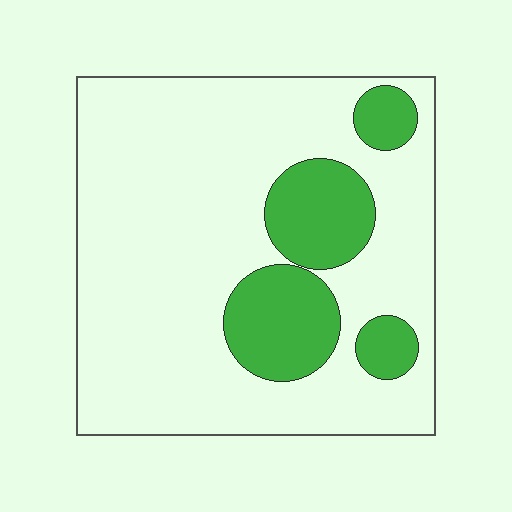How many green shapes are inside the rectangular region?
4.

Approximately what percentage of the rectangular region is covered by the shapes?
Approximately 20%.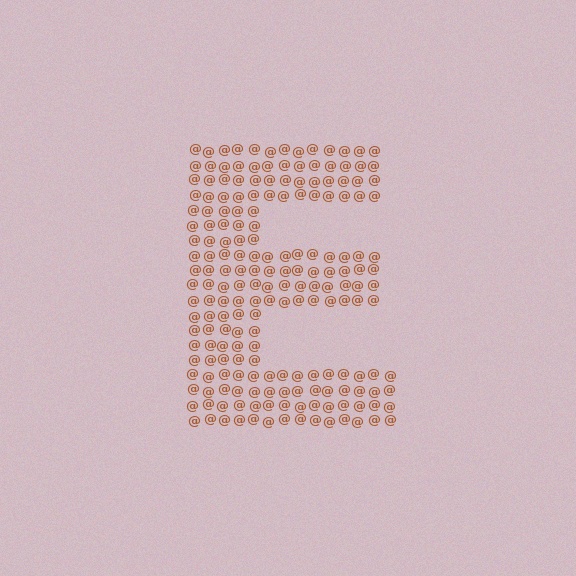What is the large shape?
The large shape is the letter E.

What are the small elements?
The small elements are at signs.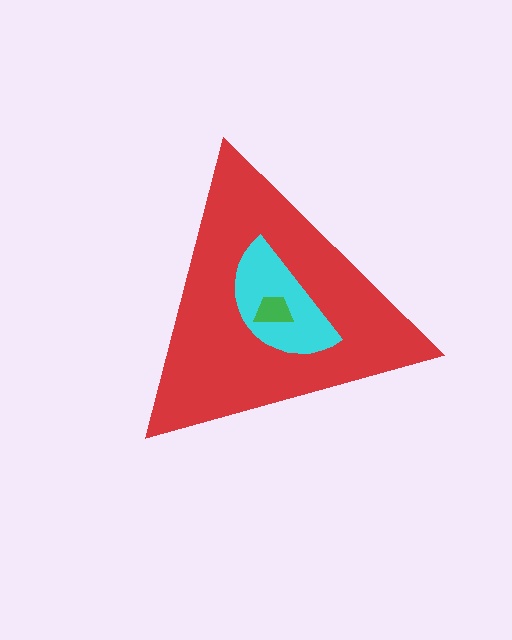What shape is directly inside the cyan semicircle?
The green trapezoid.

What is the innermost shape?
The green trapezoid.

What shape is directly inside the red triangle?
The cyan semicircle.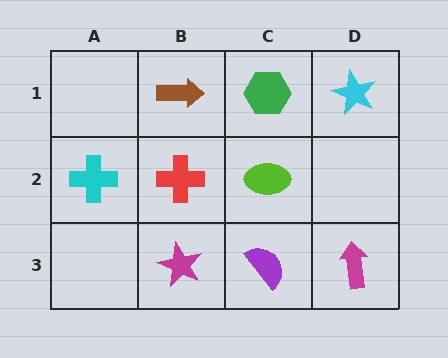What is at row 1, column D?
A cyan star.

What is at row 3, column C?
A purple semicircle.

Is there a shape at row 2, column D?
No, that cell is empty.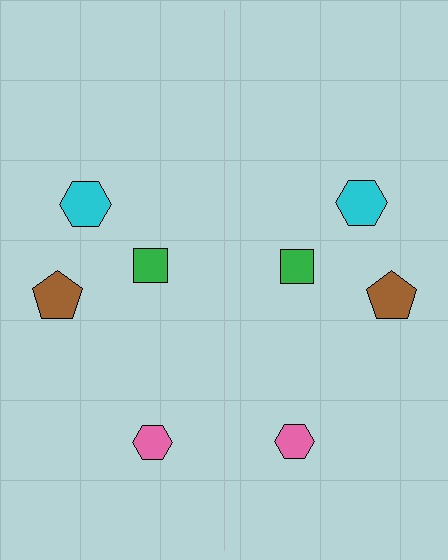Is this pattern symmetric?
Yes, this pattern has bilateral (reflection) symmetry.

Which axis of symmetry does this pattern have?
The pattern has a vertical axis of symmetry running through the center of the image.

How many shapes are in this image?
There are 8 shapes in this image.